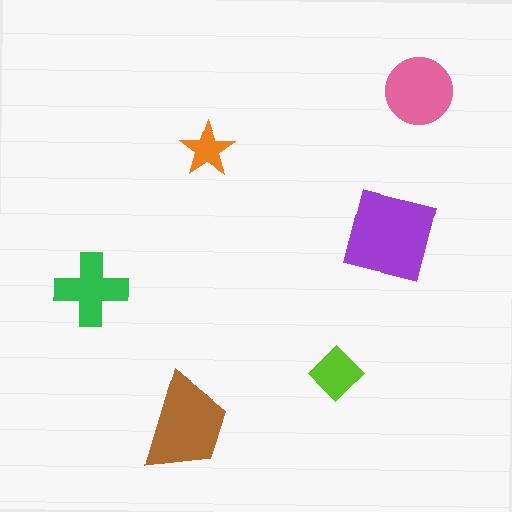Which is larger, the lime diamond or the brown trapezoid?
The brown trapezoid.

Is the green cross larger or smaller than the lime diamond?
Larger.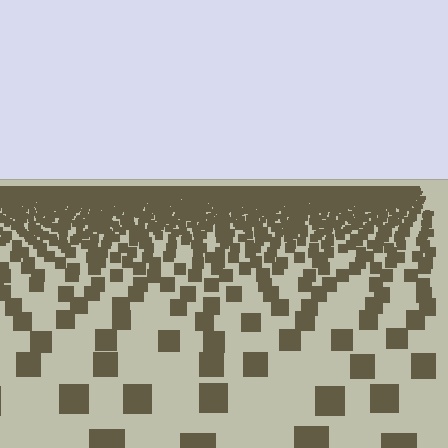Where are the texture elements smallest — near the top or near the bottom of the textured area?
Near the top.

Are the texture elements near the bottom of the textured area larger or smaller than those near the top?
Larger. Near the bottom, elements are closer to the viewer and appear at a bigger on-screen size.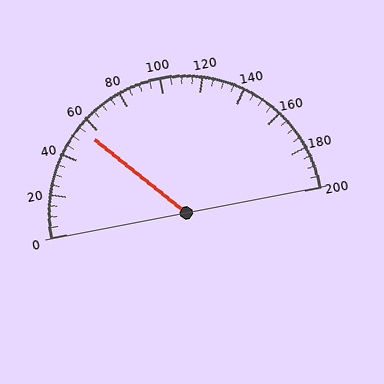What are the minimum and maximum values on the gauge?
The gauge ranges from 0 to 200.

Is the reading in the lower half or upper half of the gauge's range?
The reading is in the lower half of the range (0 to 200).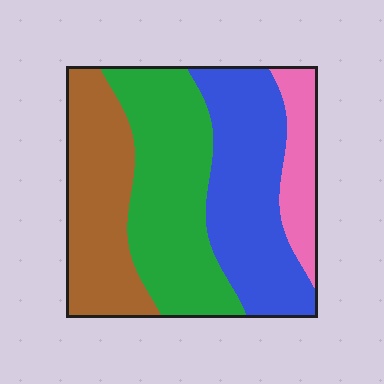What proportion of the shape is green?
Green covers 33% of the shape.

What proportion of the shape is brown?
Brown covers 26% of the shape.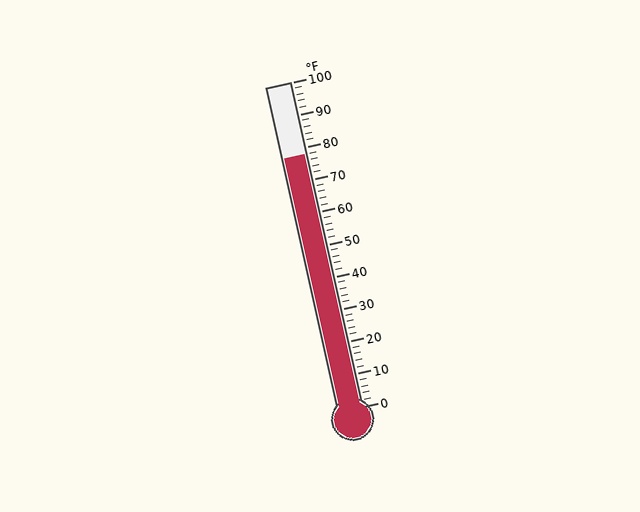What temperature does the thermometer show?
The thermometer shows approximately 78°F.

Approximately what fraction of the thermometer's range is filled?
The thermometer is filled to approximately 80% of its range.